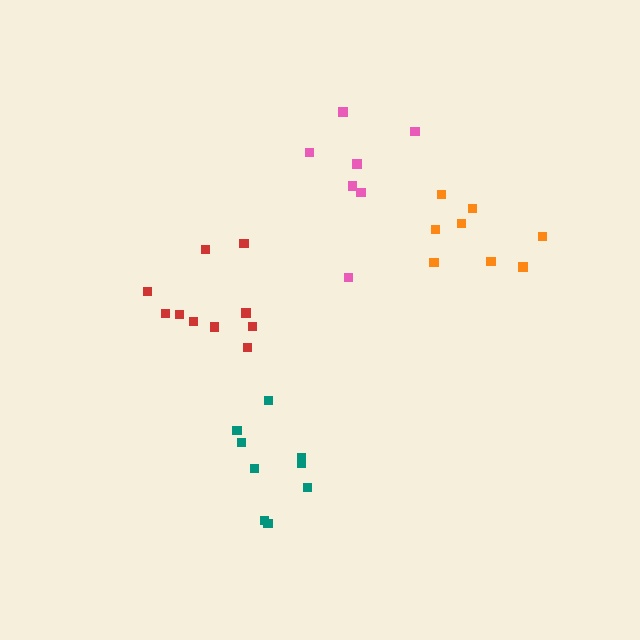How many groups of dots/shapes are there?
There are 4 groups.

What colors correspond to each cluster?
The clusters are colored: orange, teal, pink, red.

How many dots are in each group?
Group 1: 9 dots, Group 2: 9 dots, Group 3: 7 dots, Group 4: 10 dots (35 total).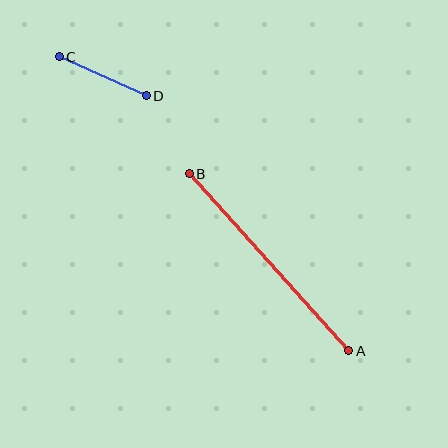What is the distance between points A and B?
The distance is approximately 238 pixels.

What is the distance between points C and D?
The distance is approximately 95 pixels.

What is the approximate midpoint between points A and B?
The midpoint is at approximately (269, 262) pixels.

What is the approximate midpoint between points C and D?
The midpoint is at approximately (103, 76) pixels.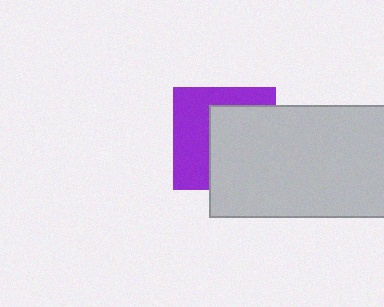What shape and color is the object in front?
The object in front is a light gray rectangle.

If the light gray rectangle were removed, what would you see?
You would see the complete purple square.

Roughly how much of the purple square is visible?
About half of it is visible (roughly 47%).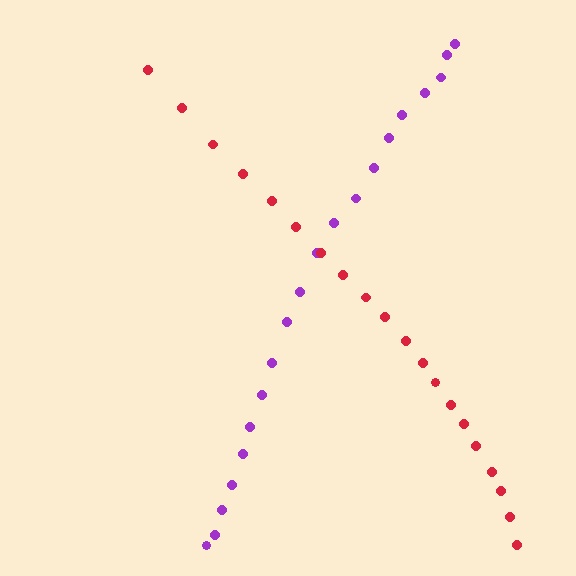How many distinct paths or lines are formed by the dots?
There are 2 distinct paths.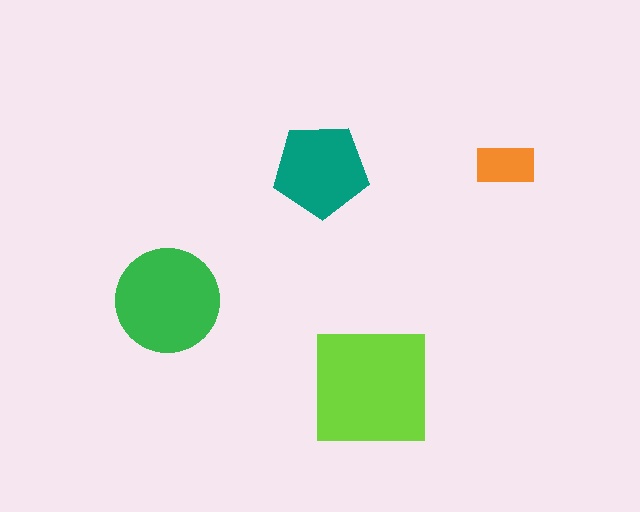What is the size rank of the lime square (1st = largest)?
1st.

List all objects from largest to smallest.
The lime square, the green circle, the teal pentagon, the orange rectangle.